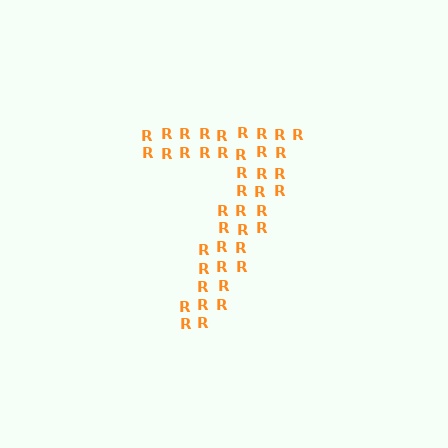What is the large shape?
The large shape is the digit 7.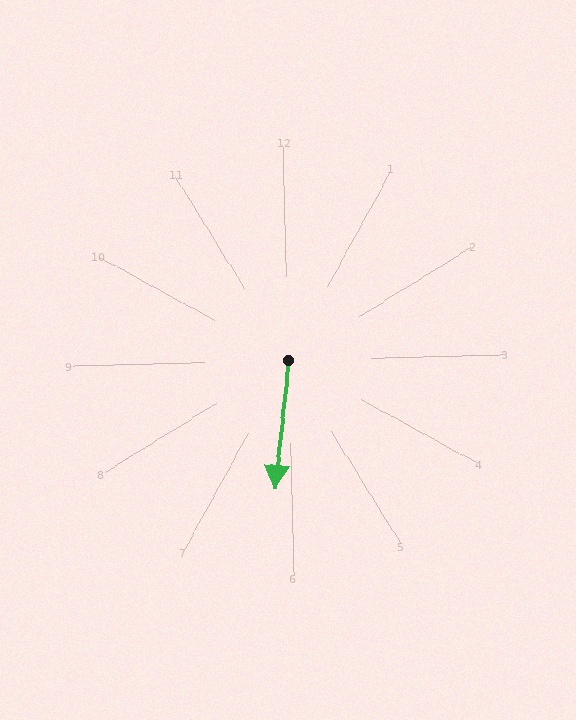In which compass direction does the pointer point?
South.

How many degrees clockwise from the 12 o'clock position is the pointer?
Approximately 187 degrees.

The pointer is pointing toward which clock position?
Roughly 6 o'clock.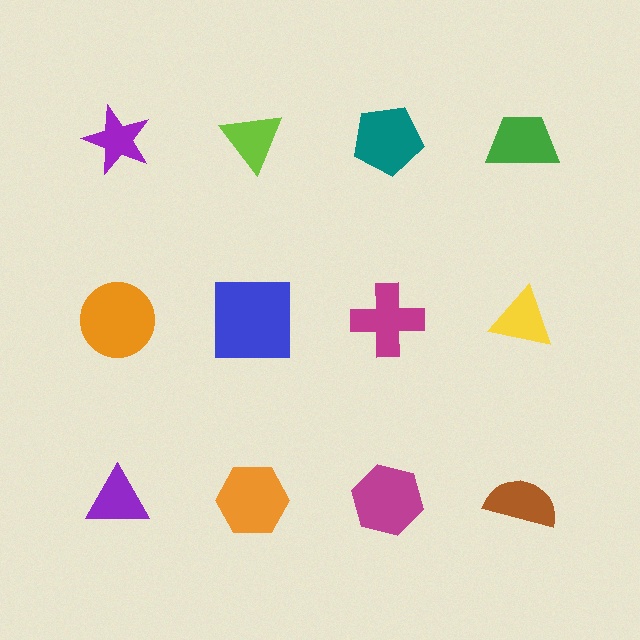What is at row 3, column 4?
A brown semicircle.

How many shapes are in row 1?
4 shapes.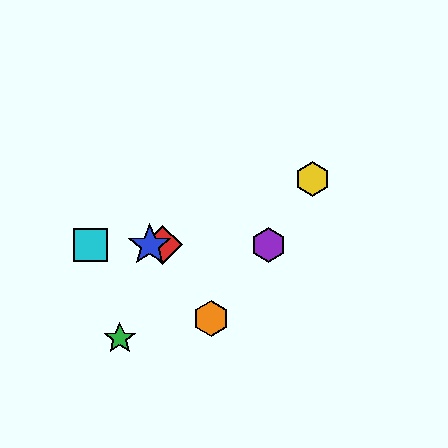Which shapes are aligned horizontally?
The red diamond, the blue star, the purple hexagon, the cyan square are aligned horizontally.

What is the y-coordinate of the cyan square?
The cyan square is at y≈245.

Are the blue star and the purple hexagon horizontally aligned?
Yes, both are at y≈245.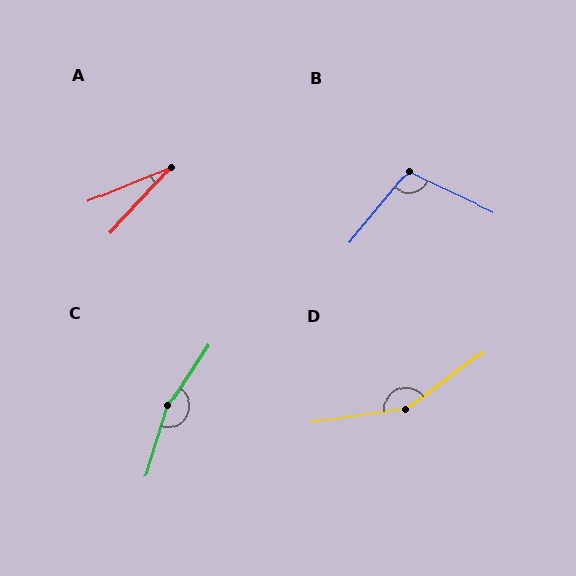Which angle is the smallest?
A, at approximately 25 degrees.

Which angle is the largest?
C, at approximately 164 degrees.